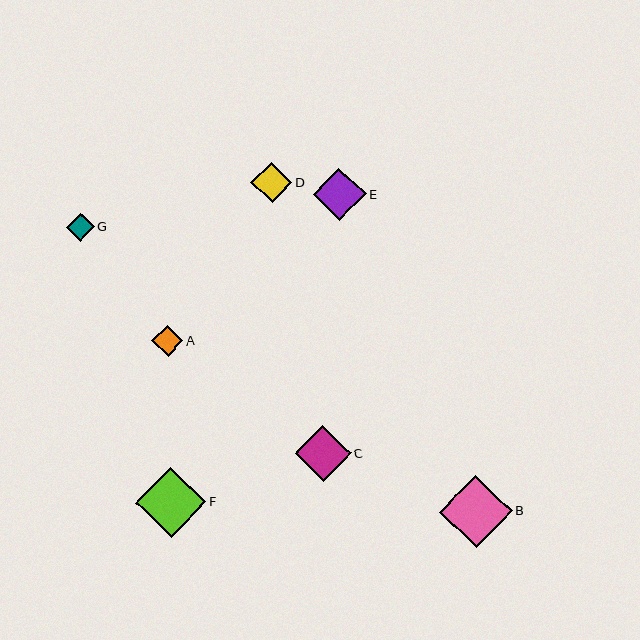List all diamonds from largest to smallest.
From largest to smallest: B, F, C, E, D, A, G.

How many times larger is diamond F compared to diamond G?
Diamond F is approximately 2.5 times the size of diamond G.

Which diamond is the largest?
Diamond B is the largest with a size of approximately 73 pixels.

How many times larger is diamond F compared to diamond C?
Diamond F is approximately 1.3 times the size of diamond C.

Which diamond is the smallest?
Diamond G is the smallest with a size of approximately 28 pixels.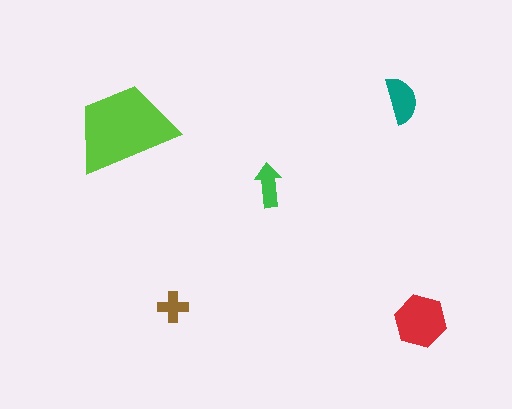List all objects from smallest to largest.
The brown cross, the green arrow, the teal semicircle, the red hexagon, the lime trapezoid.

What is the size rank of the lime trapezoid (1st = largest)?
1st.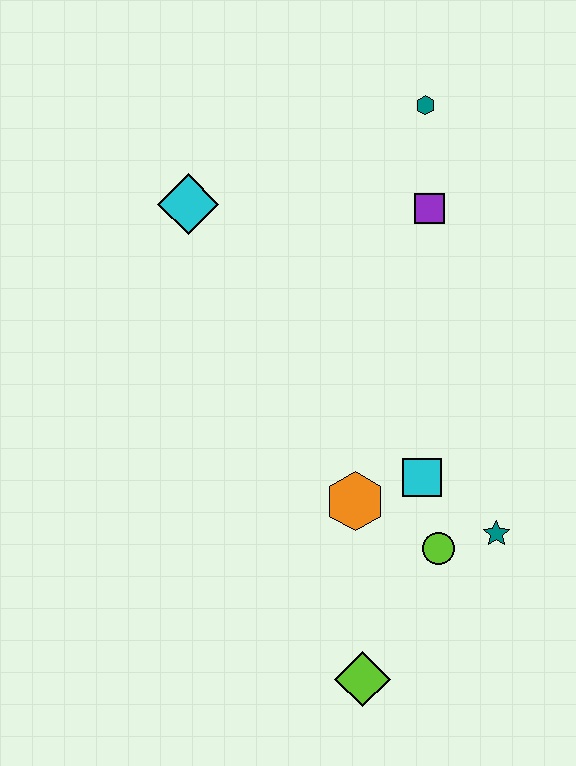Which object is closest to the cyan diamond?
The purple square is closest to the cyan diamond.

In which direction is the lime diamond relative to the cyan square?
The lime diamond is below the cyan square.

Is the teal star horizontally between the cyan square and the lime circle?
No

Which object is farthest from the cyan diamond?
The lime diamond is farthest from the cyan diamond.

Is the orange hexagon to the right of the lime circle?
No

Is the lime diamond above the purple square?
No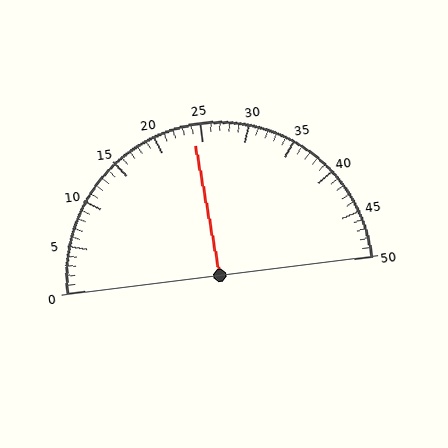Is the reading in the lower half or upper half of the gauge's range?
The reading is in the lower half of the range (0 to 50).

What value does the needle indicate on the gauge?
The needle indicates approximately 24.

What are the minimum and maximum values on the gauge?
The gauge ranges from 0 to 50.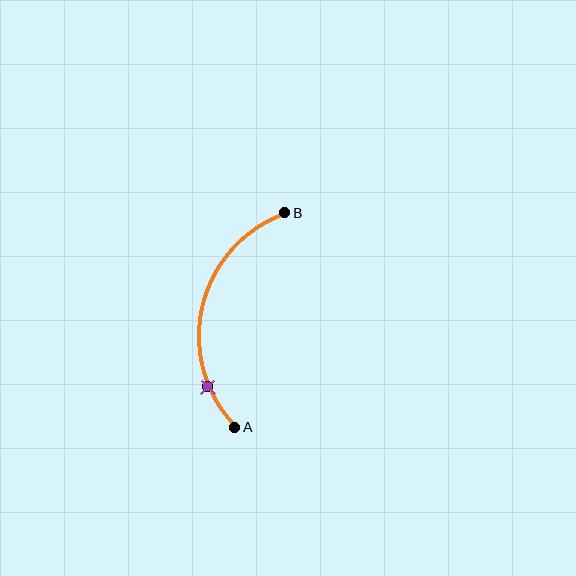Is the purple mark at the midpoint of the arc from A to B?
No. The purple mark lies on the arc but is closer to endpoint A. The arc midpoint would be at the point on the curve equidistant along the arc from both A and B.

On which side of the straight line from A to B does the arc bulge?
The arc bulges to the left of the straight line connecting A and B.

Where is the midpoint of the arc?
The arc midpoint is the point on the curve farthest from the straight line joining A and B. It sits to the left of that line.